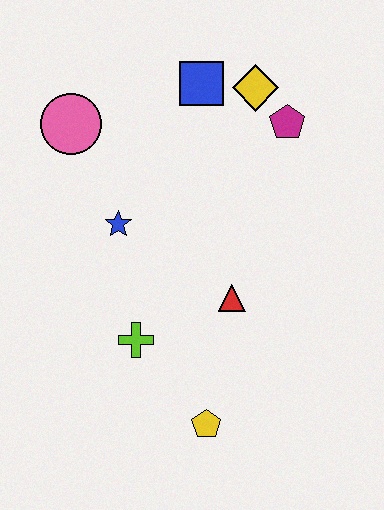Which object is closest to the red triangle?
The lime cross is closest to the red triangle.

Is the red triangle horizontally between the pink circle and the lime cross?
No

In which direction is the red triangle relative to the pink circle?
The red triangle is below the pink circle.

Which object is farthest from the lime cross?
The yellow diamond is farthest from the lime cross.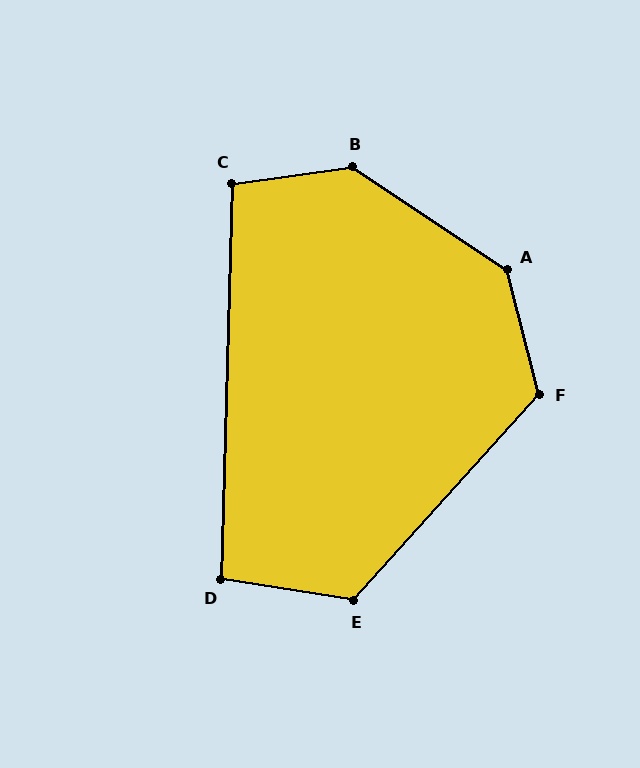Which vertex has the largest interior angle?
B, at approximately 139 degrees.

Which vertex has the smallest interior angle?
D, at approximately 97 degrees.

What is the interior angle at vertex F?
Approximately 124 degrees (obtuse).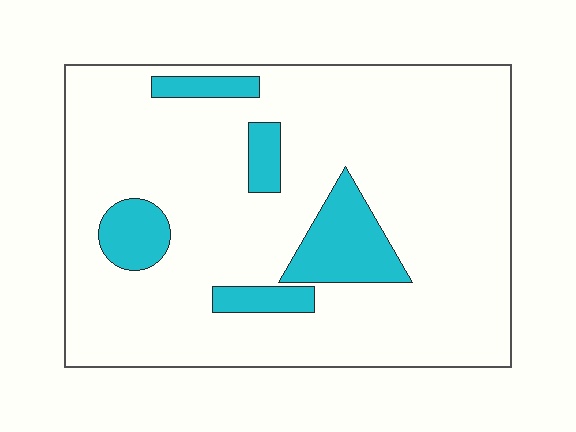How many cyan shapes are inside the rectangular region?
5.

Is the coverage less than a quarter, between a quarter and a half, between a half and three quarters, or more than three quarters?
Less than a quarter.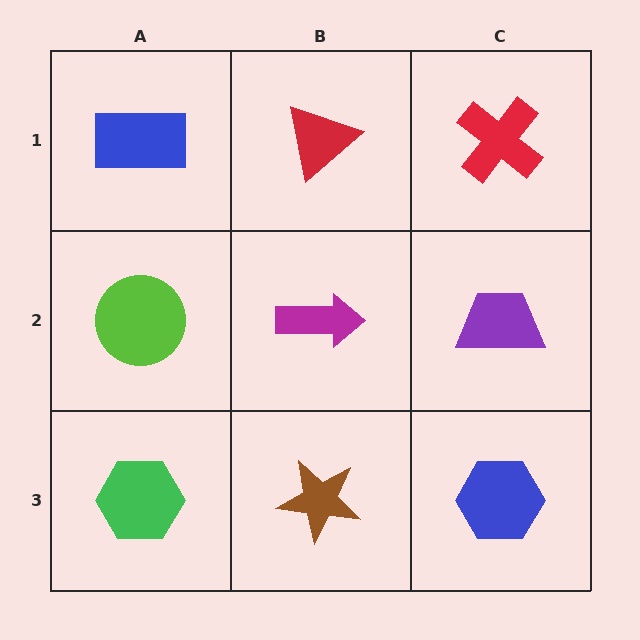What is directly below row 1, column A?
A lime circle.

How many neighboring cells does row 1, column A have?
2.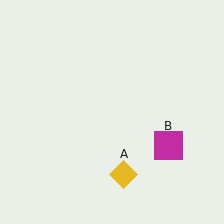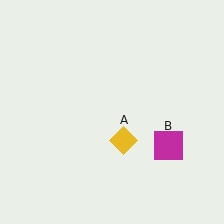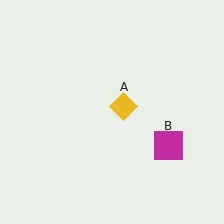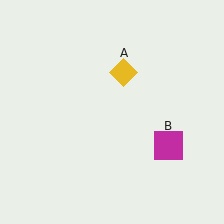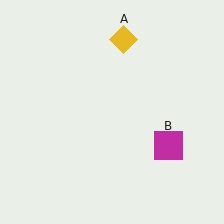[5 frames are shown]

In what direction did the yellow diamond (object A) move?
The yellow diamond (object A) moved up.